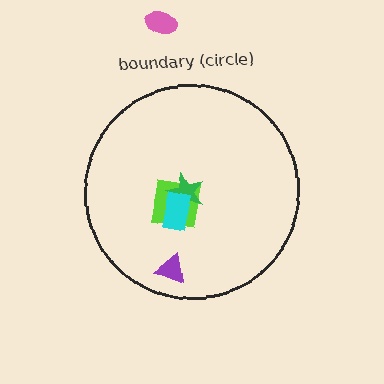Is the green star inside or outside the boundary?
Inside.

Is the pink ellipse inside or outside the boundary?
Outside.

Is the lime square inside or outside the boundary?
Inside.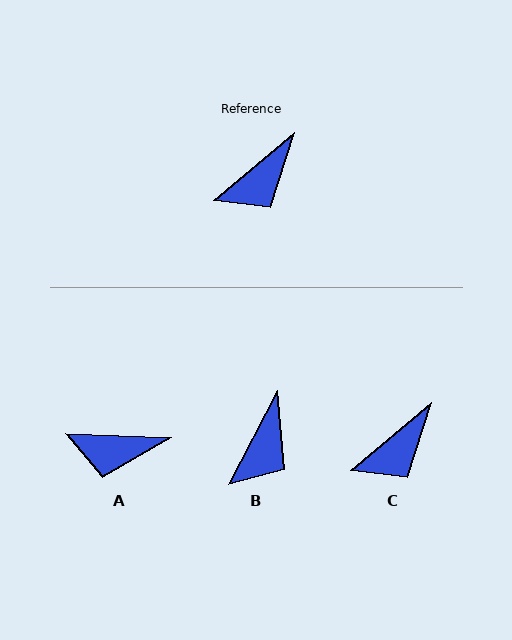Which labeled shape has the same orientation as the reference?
C.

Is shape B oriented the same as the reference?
No, it is off by about 22 degrees.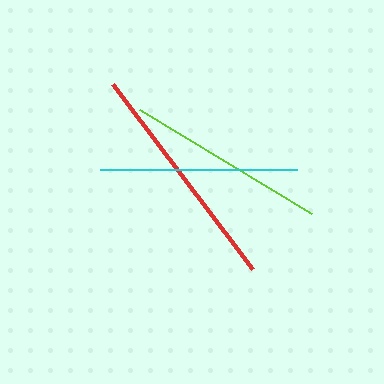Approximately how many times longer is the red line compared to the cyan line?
The red line is approximately 1.2 times the length of the cyan line.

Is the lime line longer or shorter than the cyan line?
The lime line is longer than the cyan line.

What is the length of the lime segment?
The lime segment is approximately 201 pixels long.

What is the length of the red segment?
The red segment is approximately 232 pixels long.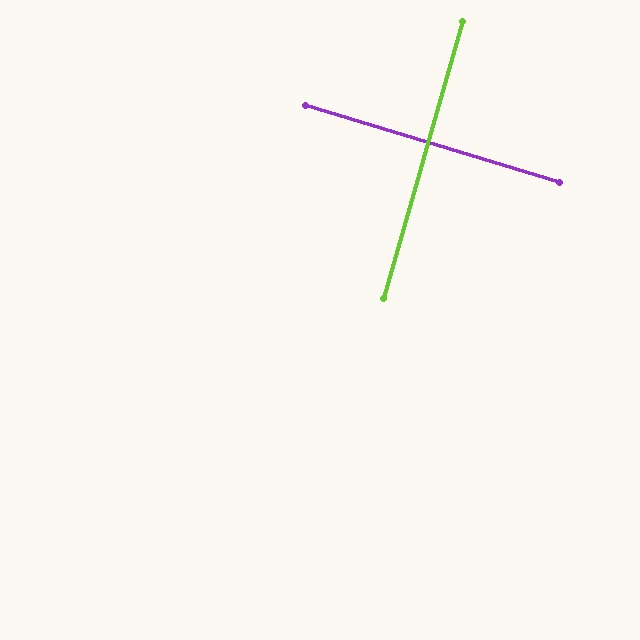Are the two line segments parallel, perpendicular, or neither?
Perpendicular — they meet at approximately 89°.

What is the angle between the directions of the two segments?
Approximately 89 degrees.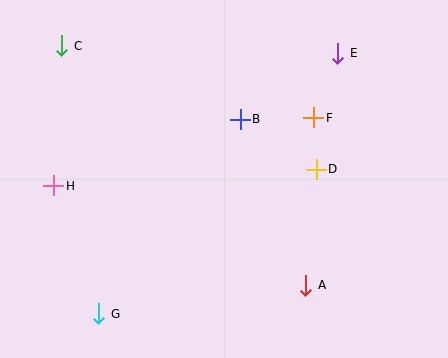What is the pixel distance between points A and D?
The distance between A and D is 116 pixels.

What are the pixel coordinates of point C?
Point C is at (62, 46).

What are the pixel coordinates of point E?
Point E is at (338, 53).